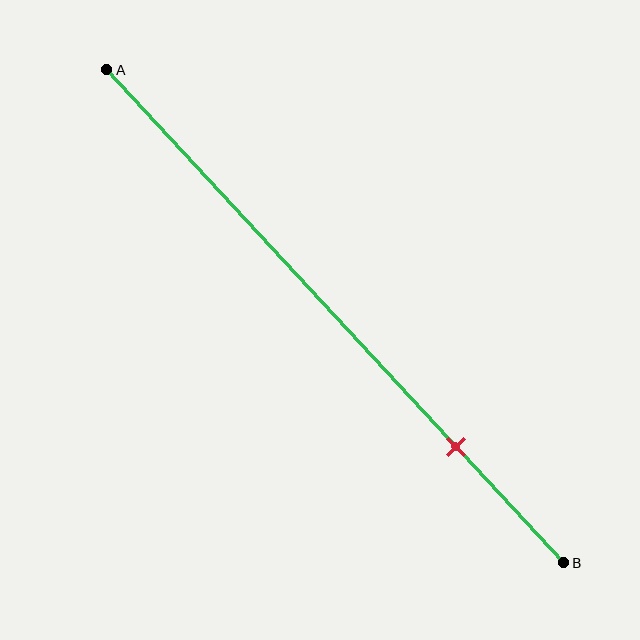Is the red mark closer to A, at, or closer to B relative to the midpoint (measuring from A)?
The red mark is closer to point B than the midpoint of segment AB.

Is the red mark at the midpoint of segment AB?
No, the mark is at about 75% from A, not at the 50% midpoint.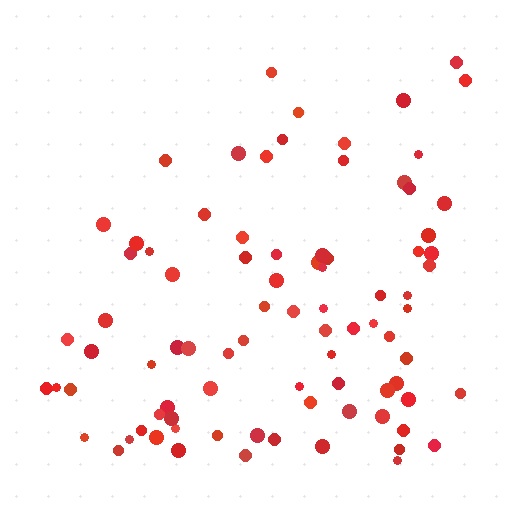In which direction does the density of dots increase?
From top to bottom, with the bottom side densest.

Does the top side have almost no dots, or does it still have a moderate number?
Still a moderate number, just noticeably fewer than the bottom.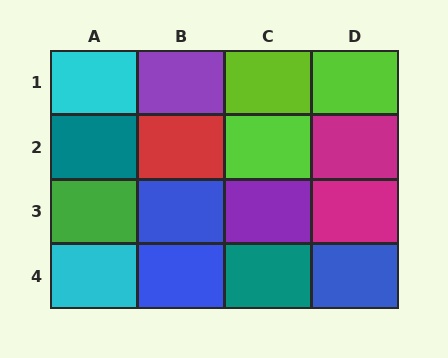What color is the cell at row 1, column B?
Purple.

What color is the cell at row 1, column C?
Lime.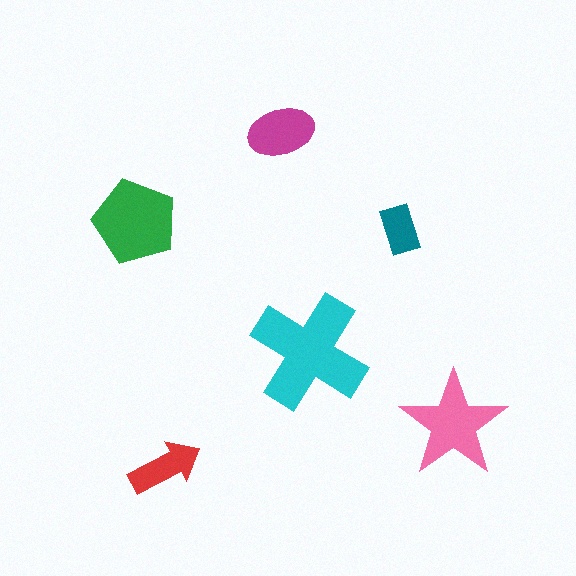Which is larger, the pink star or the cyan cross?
The cyan cross.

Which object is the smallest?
The teal rectangle.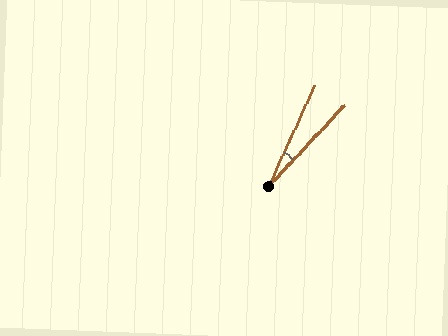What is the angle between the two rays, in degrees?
Approximately 19 degrees.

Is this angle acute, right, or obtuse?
It is acute.